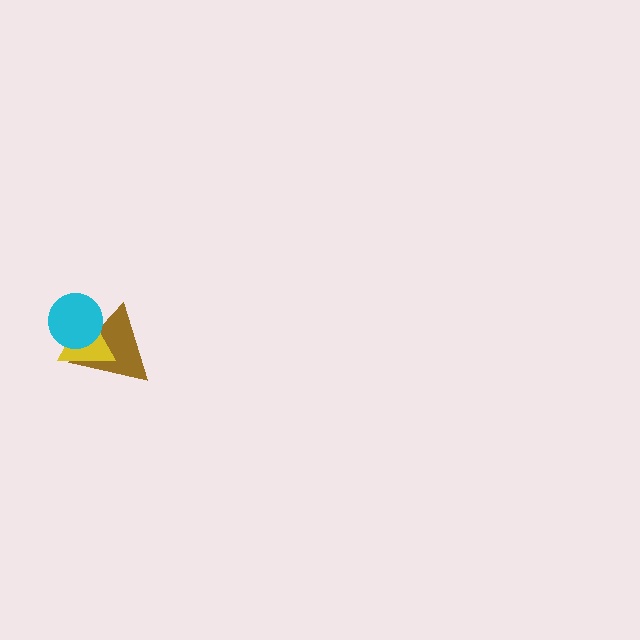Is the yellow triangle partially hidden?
Yes, it is partially covered by another shape.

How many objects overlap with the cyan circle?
2 objects overlap with the cyan circle.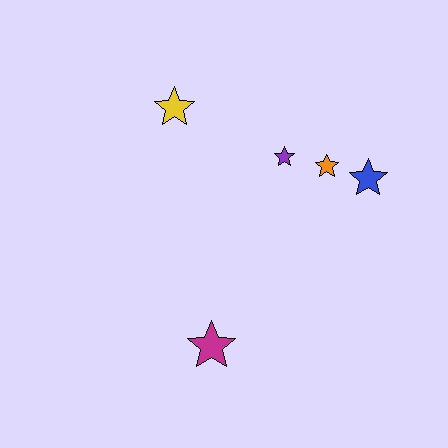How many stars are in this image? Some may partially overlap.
There are 5 stars.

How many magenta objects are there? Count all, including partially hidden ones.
There is 1 magenta object.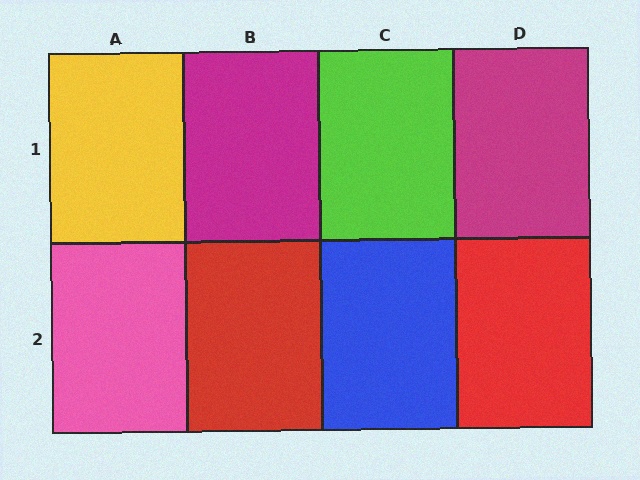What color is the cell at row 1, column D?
Magenta.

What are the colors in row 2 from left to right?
Pink, red, blue, red.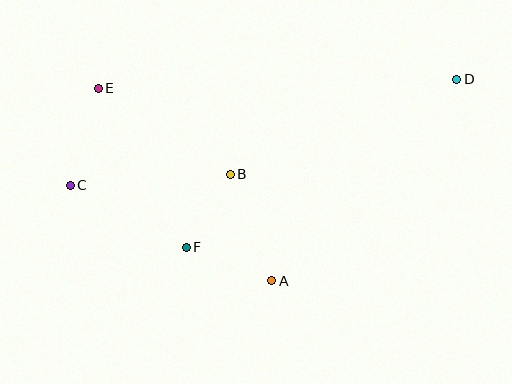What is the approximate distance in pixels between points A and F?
The distance between A and F is approximately 92 pixels.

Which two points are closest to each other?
Points B and F are closest to each other.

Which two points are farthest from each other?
Points C and D are farthest from each other.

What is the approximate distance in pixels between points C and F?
The distance between C and F is approximately 131 pixels.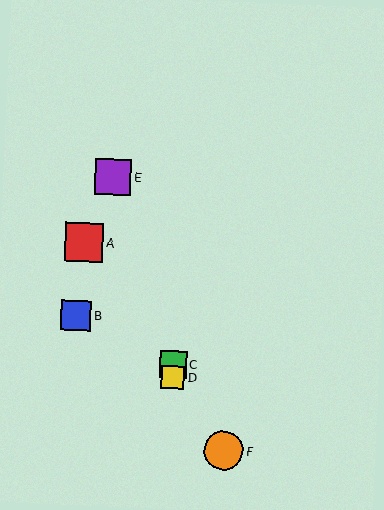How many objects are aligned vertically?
2 objects (C, D) are aligned vertically.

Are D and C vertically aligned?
Yes, both are at x≈173.